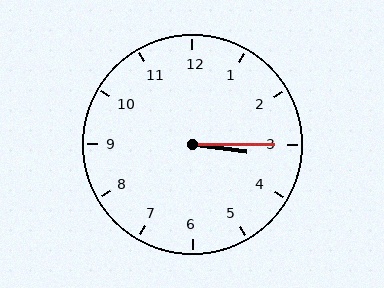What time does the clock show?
3:15.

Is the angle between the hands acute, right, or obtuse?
It is acute.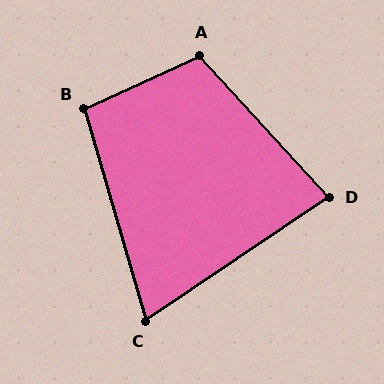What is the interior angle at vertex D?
Approximately 82 degrees (acute).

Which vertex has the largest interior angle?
A, at approximately 108 degrees.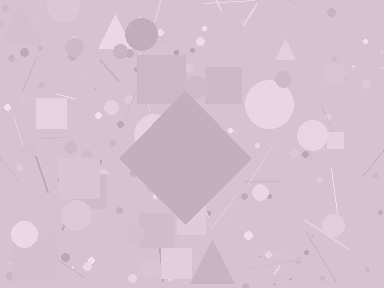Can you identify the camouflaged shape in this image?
The camouflaged shape is a diamond.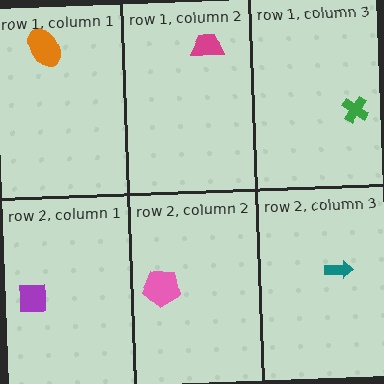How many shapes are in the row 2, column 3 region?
1.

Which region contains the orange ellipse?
The row 1, column 1 region.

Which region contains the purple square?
The row 2, column 1 region.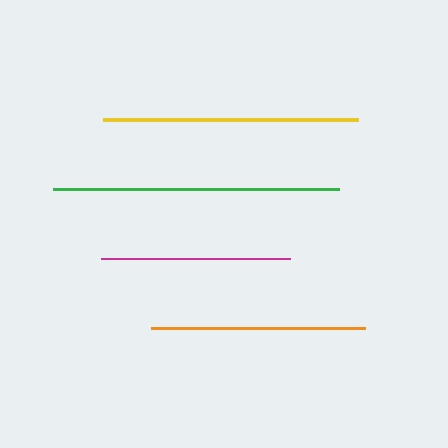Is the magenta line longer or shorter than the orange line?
The orange line is longer than the magenta line.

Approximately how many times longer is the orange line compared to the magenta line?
The orange line is approximately 1.1 times the length of the magenta line.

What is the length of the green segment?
The green segment is approximately 286 pixels long.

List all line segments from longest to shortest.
From longest to shortest: green, yellow, orange, magenta.